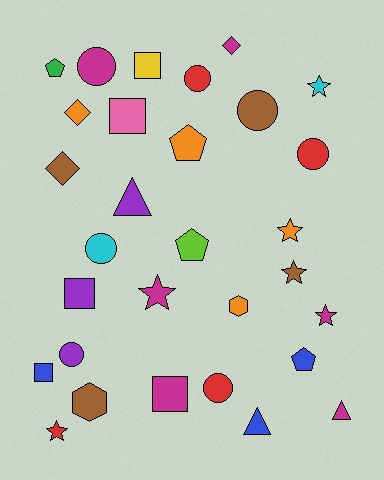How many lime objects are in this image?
There is 1 lime object.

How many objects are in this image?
There are 30 objects.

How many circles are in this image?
There are 7 circles.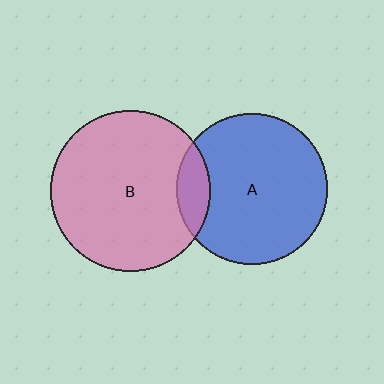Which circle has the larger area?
Circle B (pink).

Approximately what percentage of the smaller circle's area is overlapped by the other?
Approximately 15%.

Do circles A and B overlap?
Yes.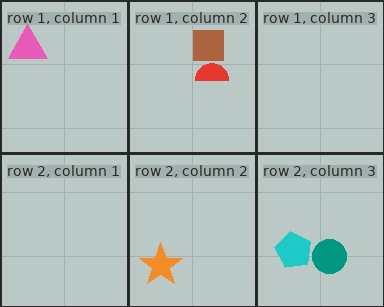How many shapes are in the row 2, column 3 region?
2.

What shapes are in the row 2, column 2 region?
The orange star.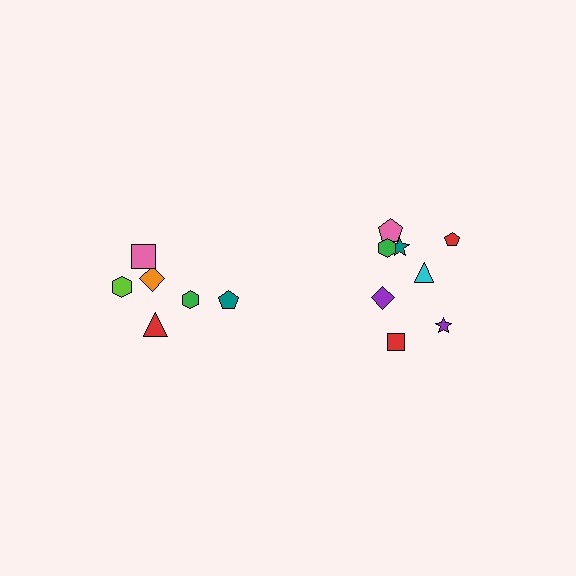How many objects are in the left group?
There are 6 objects.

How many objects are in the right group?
There are 8 objects.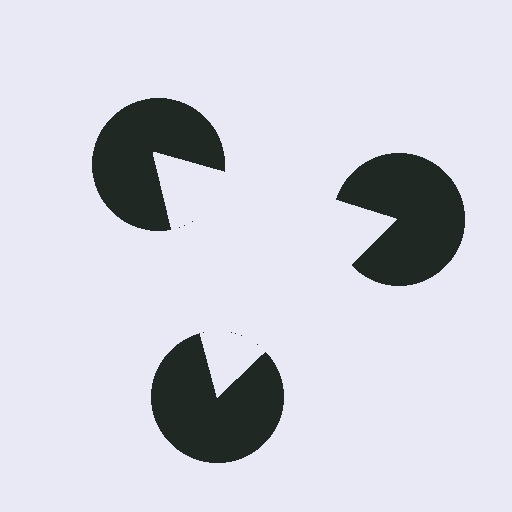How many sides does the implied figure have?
3 sides.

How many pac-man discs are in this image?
There are 3 — one at each vertex of the illusory triangle.